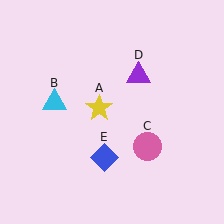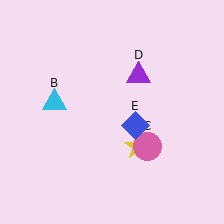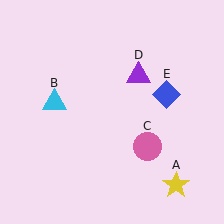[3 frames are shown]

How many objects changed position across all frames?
2 objects changed position: yellow star (object A), blue diamond (object E).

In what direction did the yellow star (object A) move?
The yellow star (object A) moved down and to the right.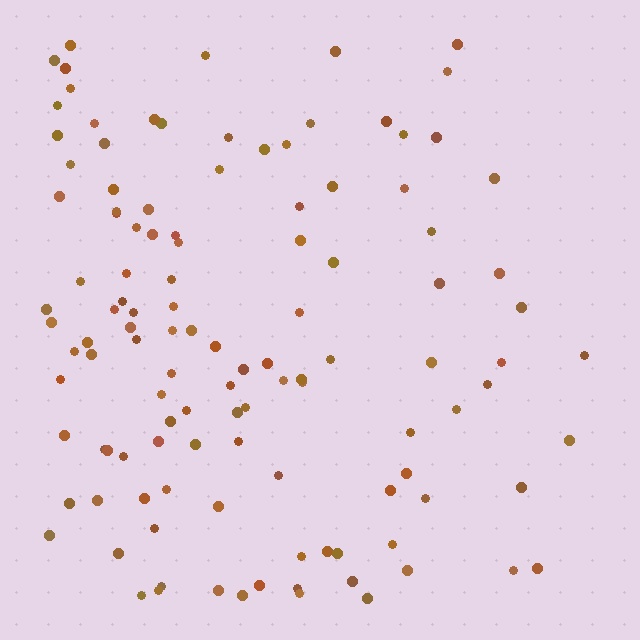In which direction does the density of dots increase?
From right to left, with the left side densest.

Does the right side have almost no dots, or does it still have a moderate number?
Still a moderate number, just noticeably fewer than the left.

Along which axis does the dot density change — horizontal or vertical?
Horizontal.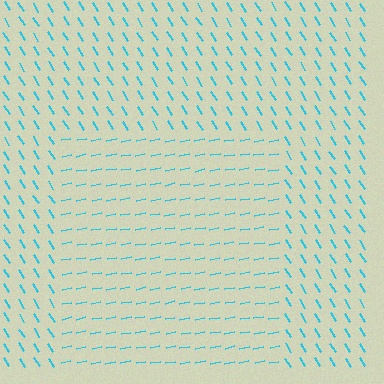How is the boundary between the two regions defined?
The boundary is defined purely by a change in line orientation (approximately 68 degrees difference). All lines are the same color and thickness.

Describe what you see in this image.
The image is filled with small cyan line segments. A rectangle region in the image has lines oriented differently from the surrounding lines, creating a visible texture boundary.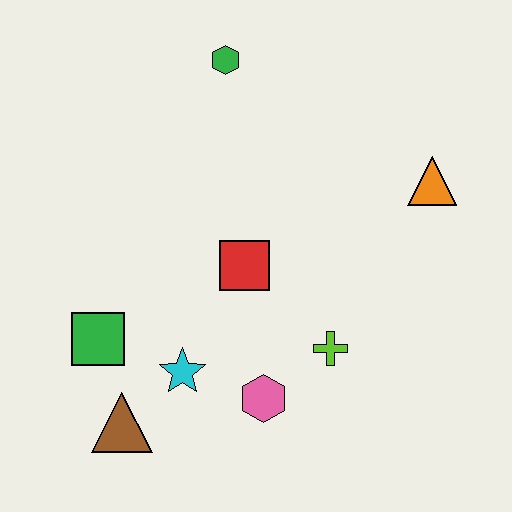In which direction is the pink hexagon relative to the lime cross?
The pink hexagon is to the left of the lime cross.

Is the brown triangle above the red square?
No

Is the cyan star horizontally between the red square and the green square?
Yes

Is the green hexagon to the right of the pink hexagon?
No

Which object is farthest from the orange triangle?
The brown triangle is farthest from the orange triangle.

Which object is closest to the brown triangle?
The cyan star is closest to the brown triangle.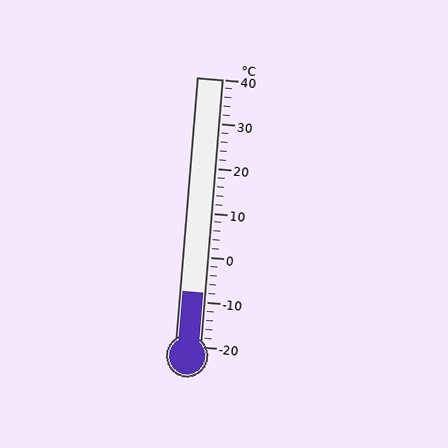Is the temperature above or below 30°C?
The temperature is below 30°C.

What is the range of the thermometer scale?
The thermometer scale ranges from -20°C to 40°C.